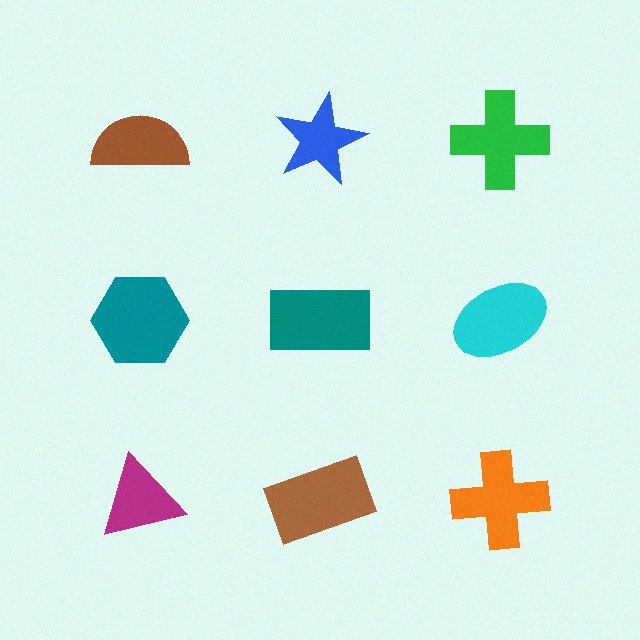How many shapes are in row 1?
3 shapes.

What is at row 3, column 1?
A magenta triangle.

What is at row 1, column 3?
A green cross.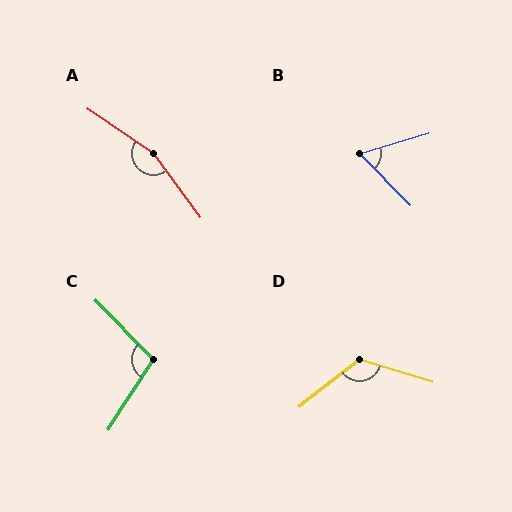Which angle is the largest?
A, at approximately 161 degrees.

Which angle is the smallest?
B, at approximately 62 degrees.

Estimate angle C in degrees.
Approximately 103 degrees.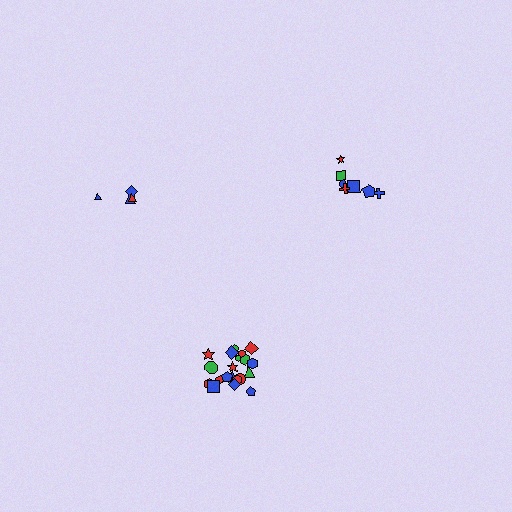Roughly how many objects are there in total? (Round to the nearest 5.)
Roughly 35 objects in total.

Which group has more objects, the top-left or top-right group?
The top-right group.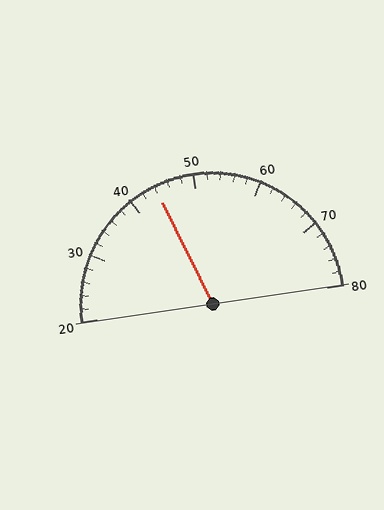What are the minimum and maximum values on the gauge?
The gauge ranges from 20 to 80.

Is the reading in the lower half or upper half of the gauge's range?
The reading is in the lower half of the range (20 to 80).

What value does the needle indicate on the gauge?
The needle indicates approximately 44.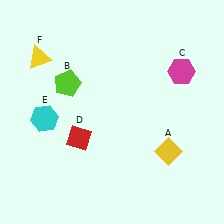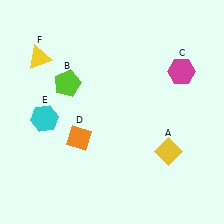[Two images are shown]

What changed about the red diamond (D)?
In Image 1, D is red. In Image 2, it changed to orange.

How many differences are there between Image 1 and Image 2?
There is 1 difference between the two images.